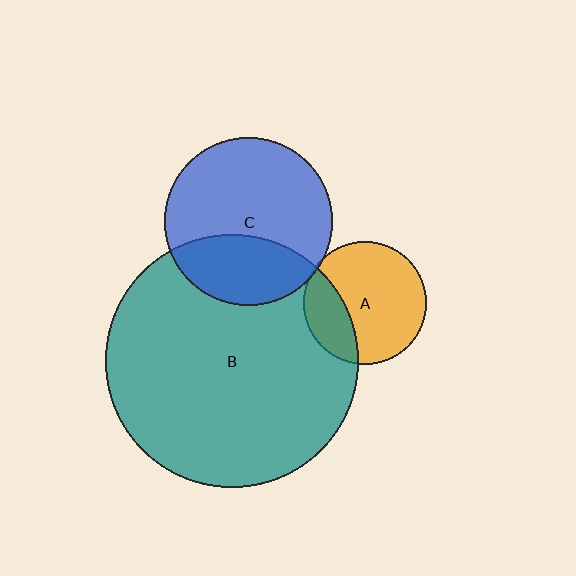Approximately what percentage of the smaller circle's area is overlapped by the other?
Approximately 35%.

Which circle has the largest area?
Circle B (teal).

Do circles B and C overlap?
Yes.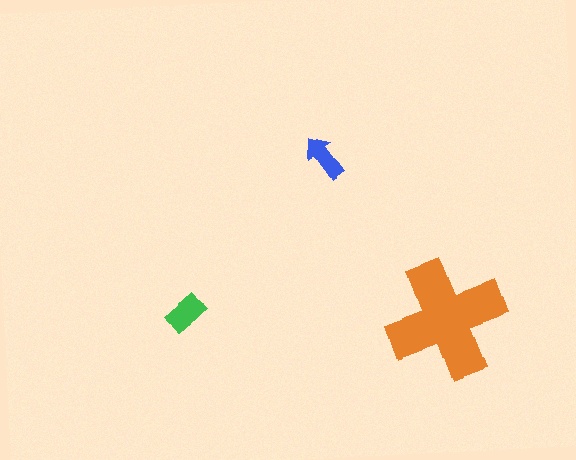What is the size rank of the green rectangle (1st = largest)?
2nd.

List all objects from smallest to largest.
The blue arrow, the green rectangle, the orange cross.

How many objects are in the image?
There are 3 objects in the image.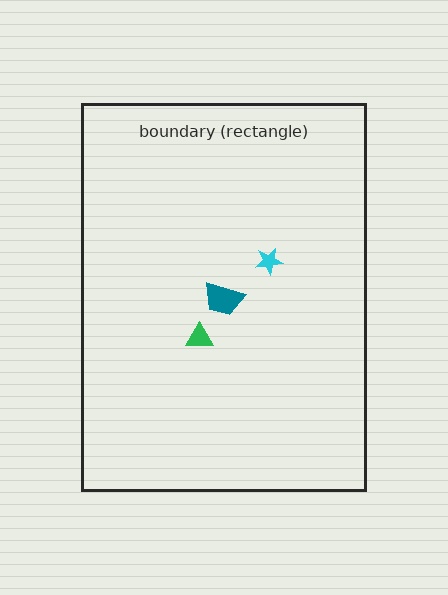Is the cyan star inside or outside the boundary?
Inside.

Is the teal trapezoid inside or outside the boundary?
Inside.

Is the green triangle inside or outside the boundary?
Inside.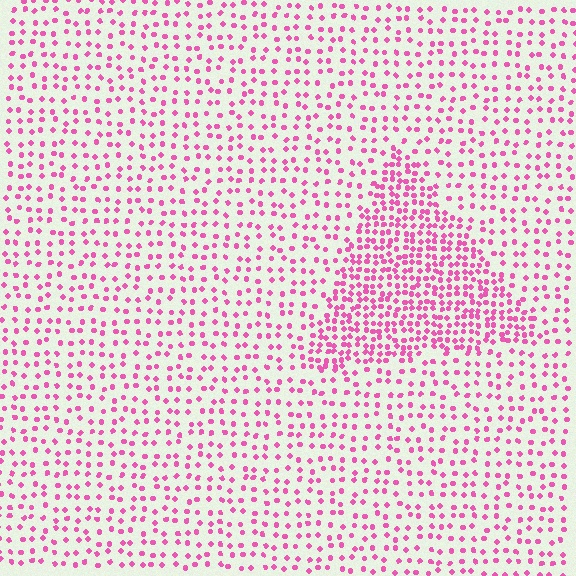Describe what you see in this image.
The image contains small pink elements arranged at two different densities. A triangle-shaped region is visible where the elements are more densely packed than the surrounding area.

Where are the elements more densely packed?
The elements are more densely packed inside the triangle boundary.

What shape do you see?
I see a triangle.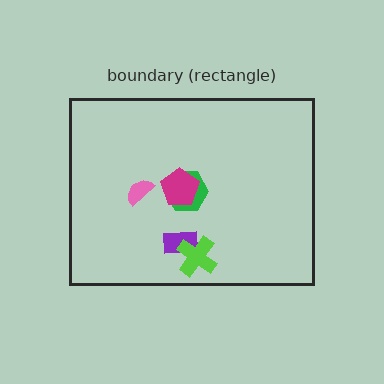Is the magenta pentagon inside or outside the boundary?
Inside.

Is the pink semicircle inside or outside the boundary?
Inside.